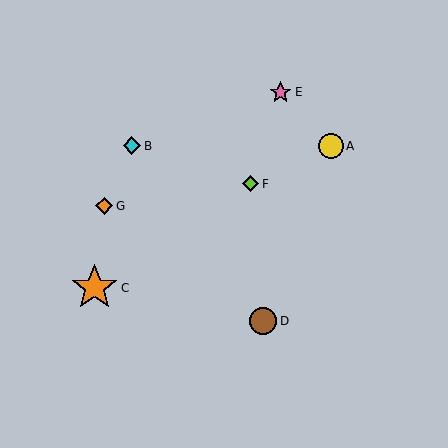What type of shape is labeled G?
Shape G is an orange diamond.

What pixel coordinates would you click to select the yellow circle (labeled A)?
Click at (331, 146) to select the yellow circle A.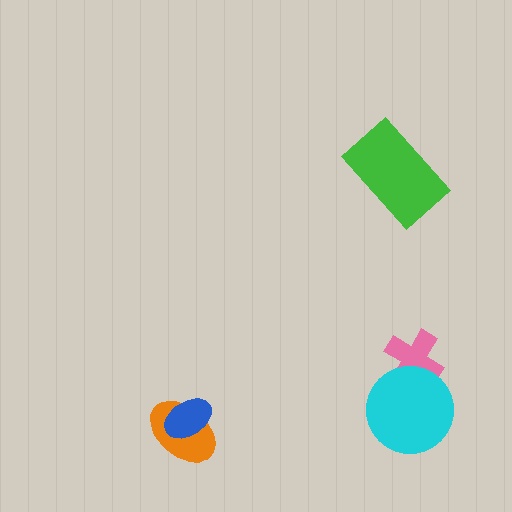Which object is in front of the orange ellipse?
The blue ellipse is in front of the orange ellipse.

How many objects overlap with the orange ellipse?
1 object overlaps with the orange ellipse.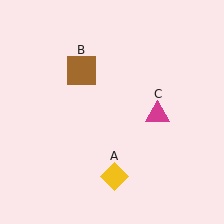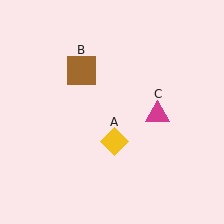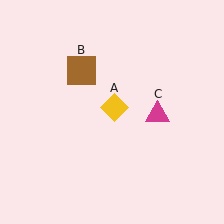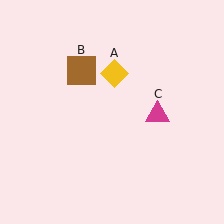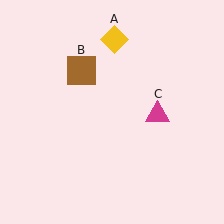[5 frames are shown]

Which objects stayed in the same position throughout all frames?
Brown square (object B) and magenta triangle (object C) remained stationary.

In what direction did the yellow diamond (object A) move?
The yellow diamond (object A) moved up.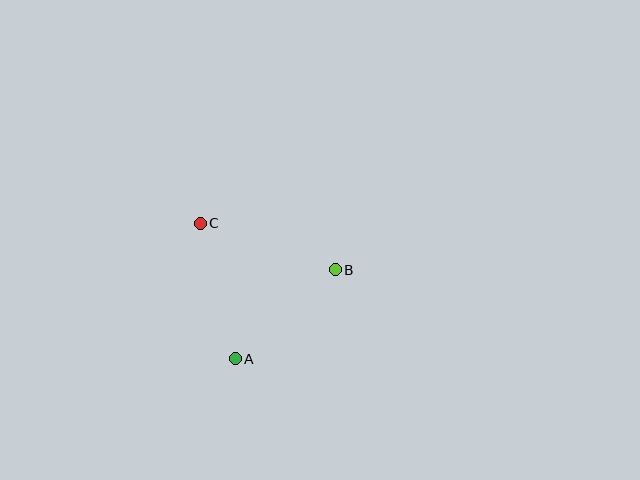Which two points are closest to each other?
Points A and B are closest to each other.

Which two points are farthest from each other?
Points B and C are farthest from each other.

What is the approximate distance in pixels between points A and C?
The distance between A and C is approximately 140 pixels.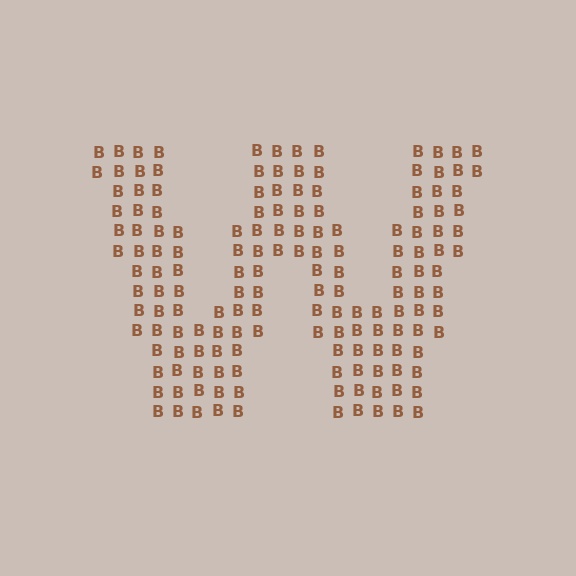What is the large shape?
The large shape is the letter W.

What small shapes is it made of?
It is made of small letter B's.